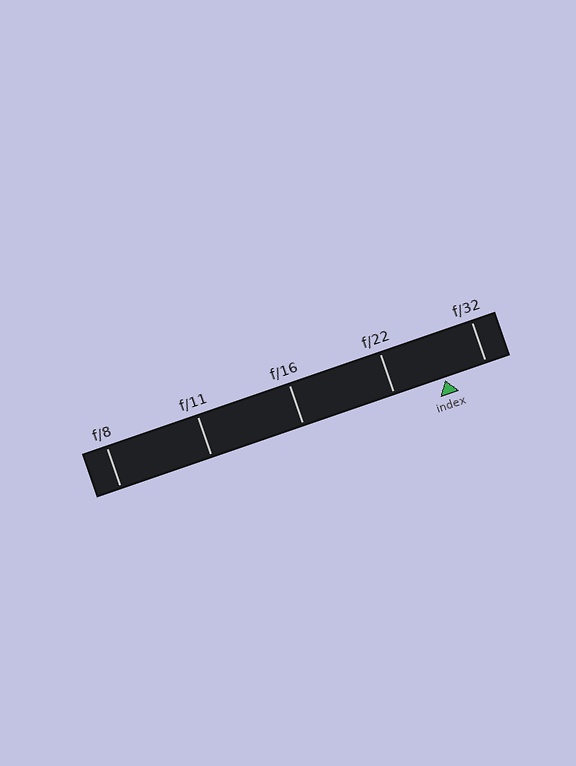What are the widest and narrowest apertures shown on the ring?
The widest aperture shown is f/8 and the narrowest is f/32.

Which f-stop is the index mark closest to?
The index mark is closest to f/32.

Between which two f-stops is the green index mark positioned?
The index mark is between f/22 and f/32.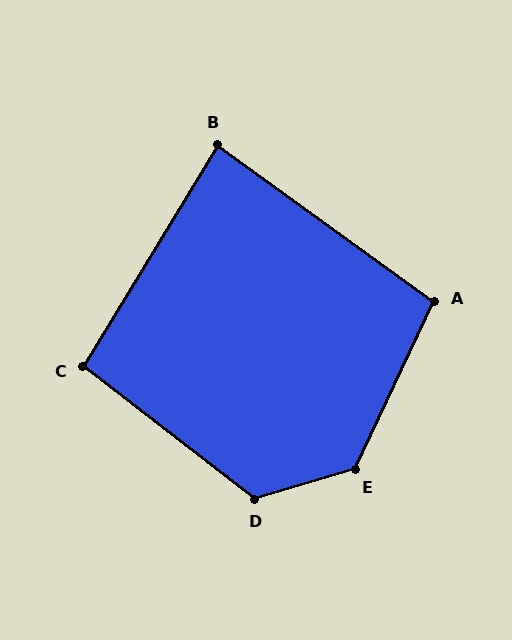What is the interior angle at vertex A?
Approximately 101 degrees (obtuse).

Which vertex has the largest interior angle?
E, at approximately 132 degrees.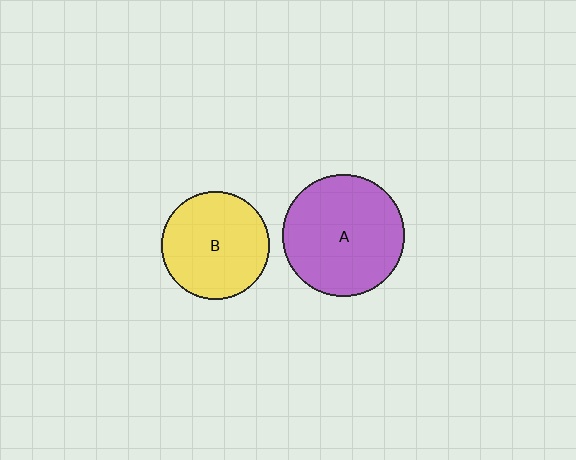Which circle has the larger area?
Circle A (purple).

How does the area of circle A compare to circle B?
Approximately 1.3 times.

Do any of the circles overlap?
No, none of the circles overlap.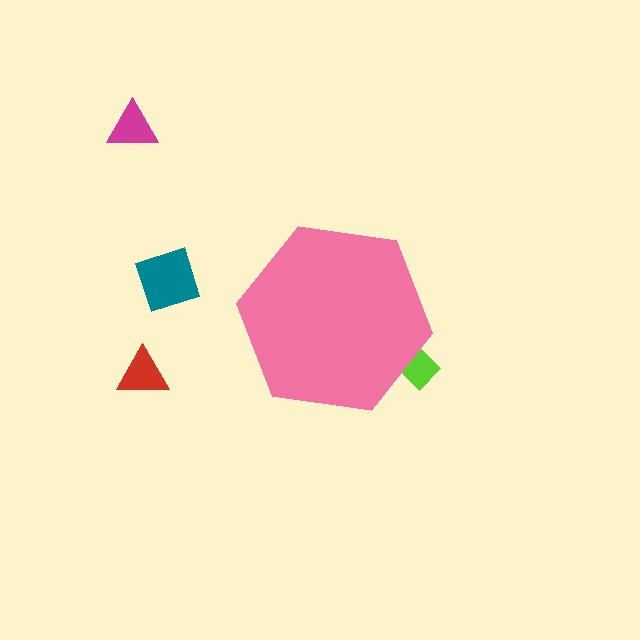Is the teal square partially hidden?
No, the teal square is fully visible.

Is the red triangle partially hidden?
No, the red triangle is fully visible.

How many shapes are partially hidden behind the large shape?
1 shape is partially hidden.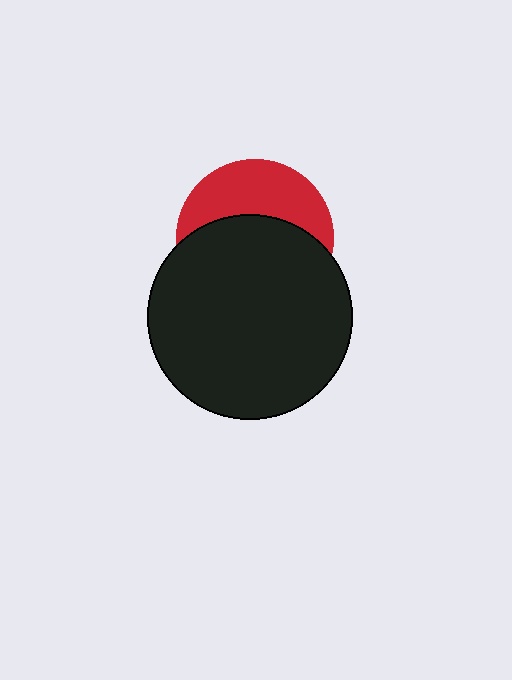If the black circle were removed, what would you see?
You would see the complete red circle.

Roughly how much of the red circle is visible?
A small part of it is visible (roughly 40%).